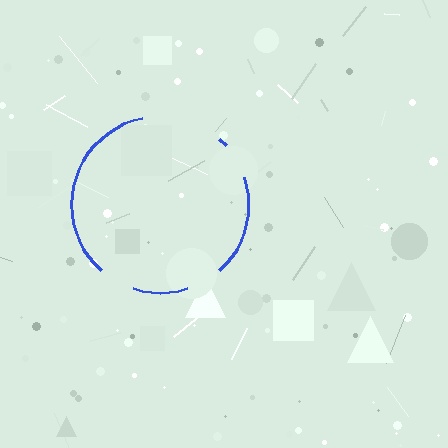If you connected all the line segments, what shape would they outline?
They would outline a circle.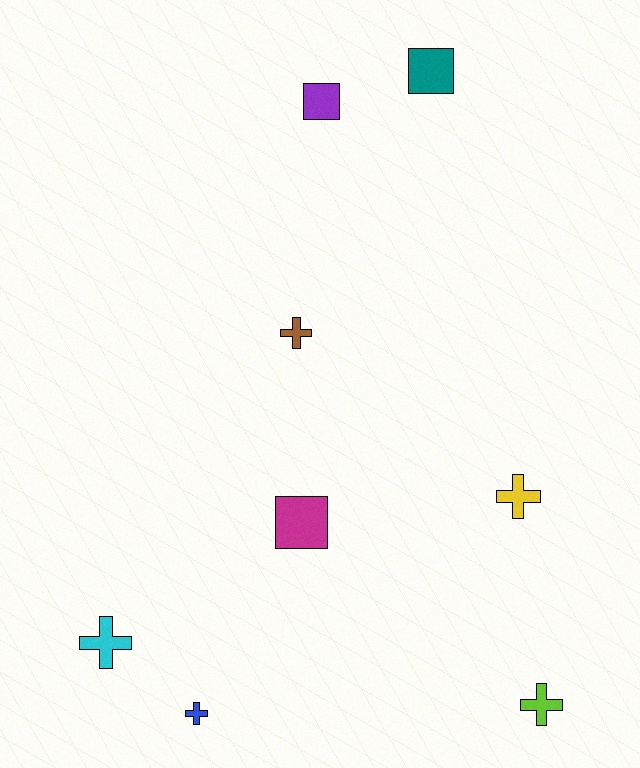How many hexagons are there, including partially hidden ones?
There are no hexagons.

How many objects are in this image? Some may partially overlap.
There are 8 objects.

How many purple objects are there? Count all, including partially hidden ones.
There is 1 purple object.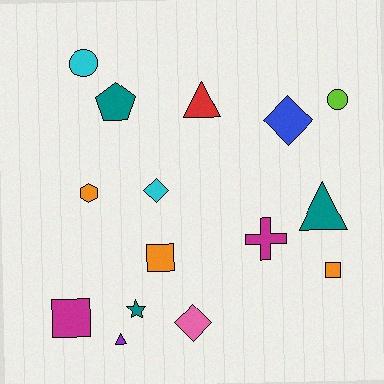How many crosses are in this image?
There is 1 cross.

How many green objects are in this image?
There are no green objects.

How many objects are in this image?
There are 15 objects.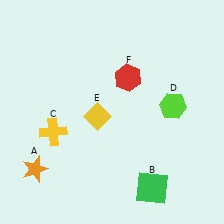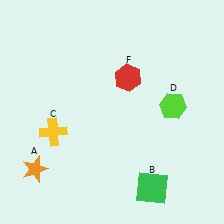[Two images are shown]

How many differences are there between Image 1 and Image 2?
There is 1 difference between the two images.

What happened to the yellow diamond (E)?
The yellow diamond (E) was removed in Image 2. It was in the bottom-left area of Image 1.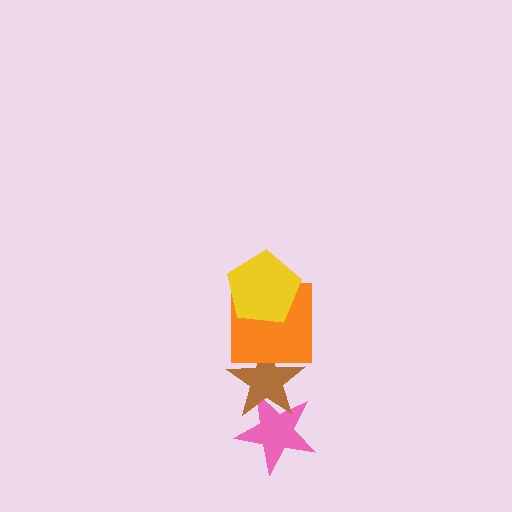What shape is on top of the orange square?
The yellow pentagon is on top of the orange square.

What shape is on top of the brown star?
The orange square is on top of the brown star.